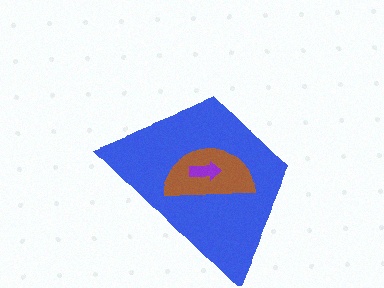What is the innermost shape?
The purple arrow.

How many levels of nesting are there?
3.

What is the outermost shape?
The blue trapezoid.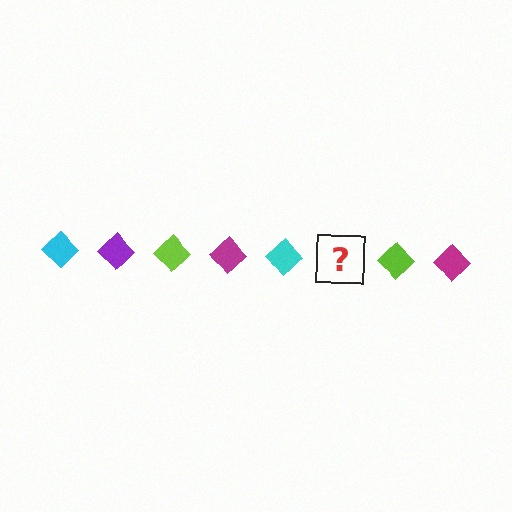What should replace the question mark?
The question mark should be replaced with a purple diamond.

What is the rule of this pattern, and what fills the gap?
The rule is that the pattern cycles through cyan, purple, lime, magenta diamonds. The gap should be filled with a purple diamond.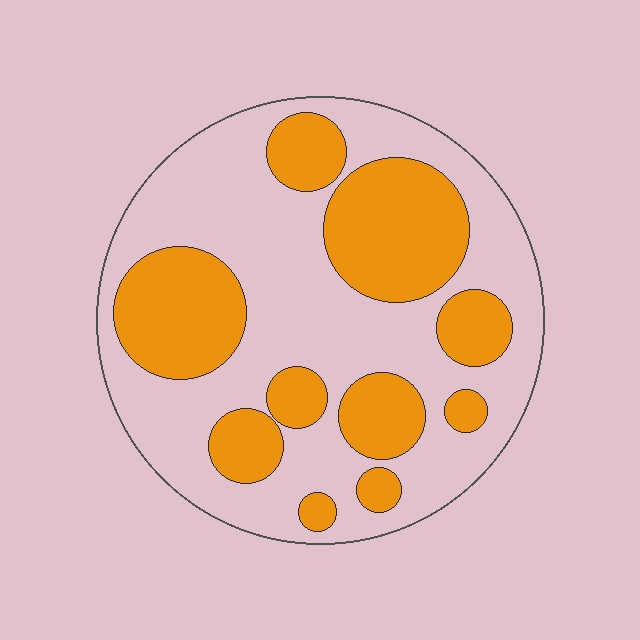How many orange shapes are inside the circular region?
10.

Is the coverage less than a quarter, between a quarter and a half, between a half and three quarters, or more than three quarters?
Between a quarter and a half.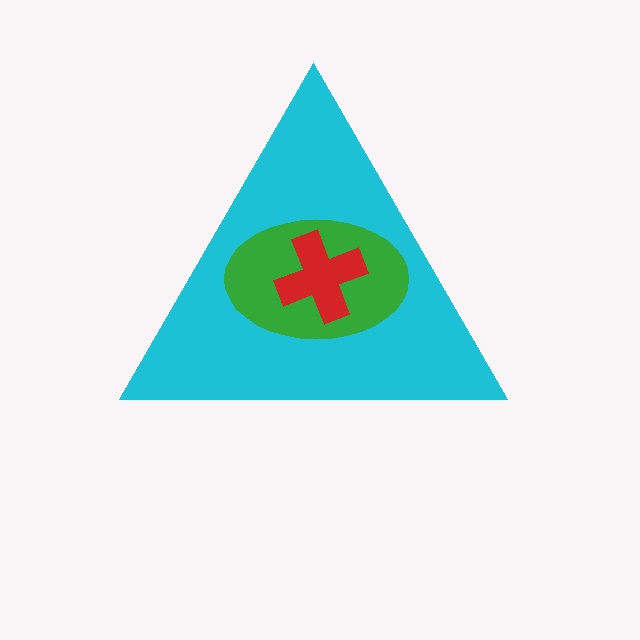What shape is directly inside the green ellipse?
The red cross.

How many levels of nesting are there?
3.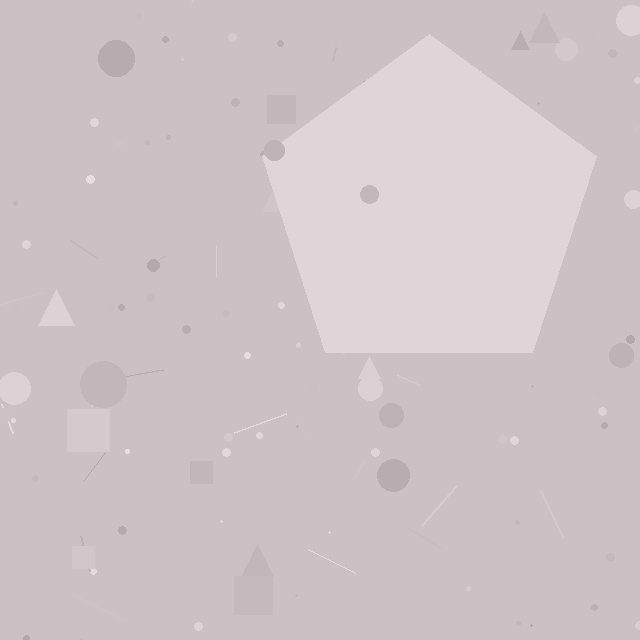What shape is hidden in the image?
A pentagon is hidden in the image.